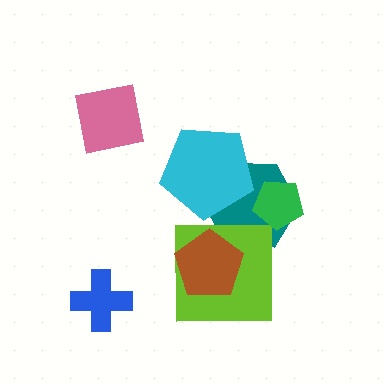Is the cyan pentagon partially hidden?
No, no other shape covers it.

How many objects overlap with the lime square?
2 objects overlap with the lime square.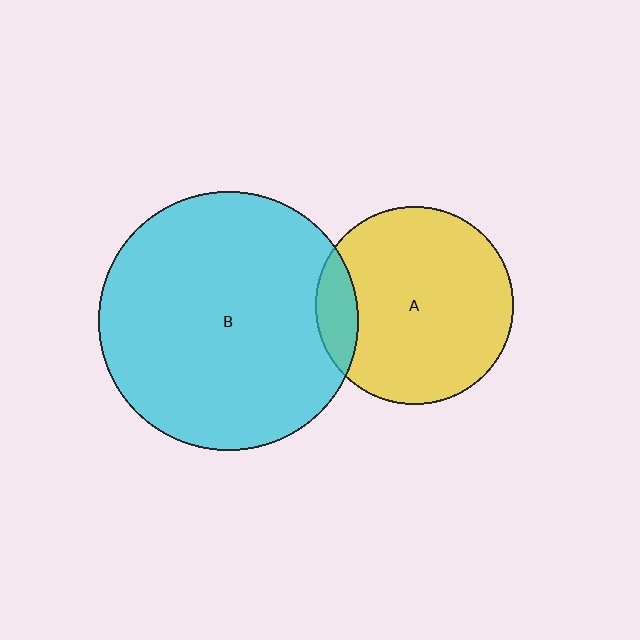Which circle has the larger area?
Circle B (cyan).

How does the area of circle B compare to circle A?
Approximately 1.7 times.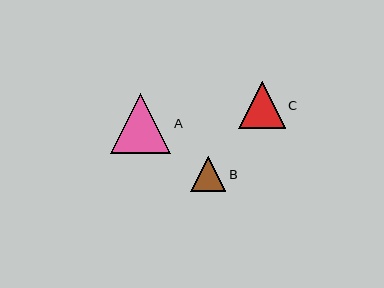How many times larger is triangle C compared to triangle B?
Triangle C is approximately 1.3 times the size of triangle B.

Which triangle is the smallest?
Triangle B is the smallest with a size of approximately 35 pixels.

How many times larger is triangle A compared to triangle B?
Triangle A is approximately 1.7 times the size of triangle B.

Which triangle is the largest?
Triangle A is the largest with a size of approximately 60 pixels.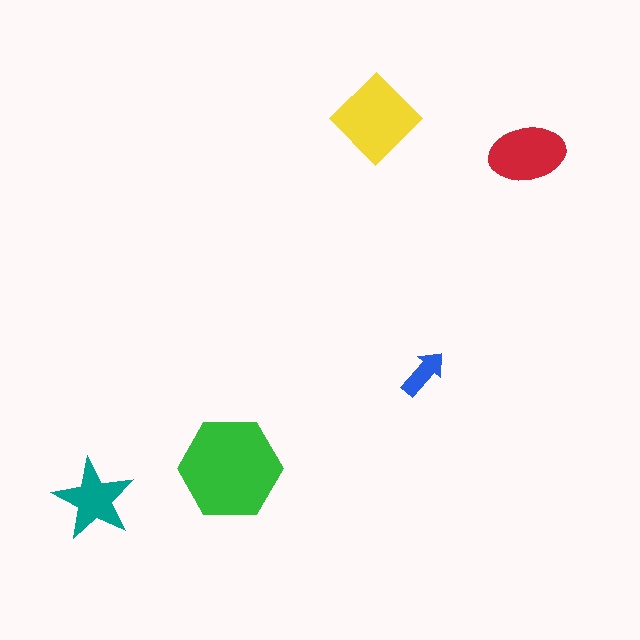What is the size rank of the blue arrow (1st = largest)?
5th.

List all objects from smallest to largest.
The blue arrow, the teal star, the red ellipse, the yellow diamond, the green hexagon.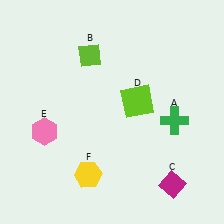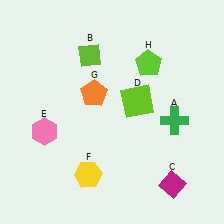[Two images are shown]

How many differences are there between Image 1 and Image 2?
There are 2 differences between the two images.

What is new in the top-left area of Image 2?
An orange pentagon (G) was added in the top-left area of Image 2.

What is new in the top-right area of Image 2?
A lime pentagon (H) was added in the top-right area of Image 2.